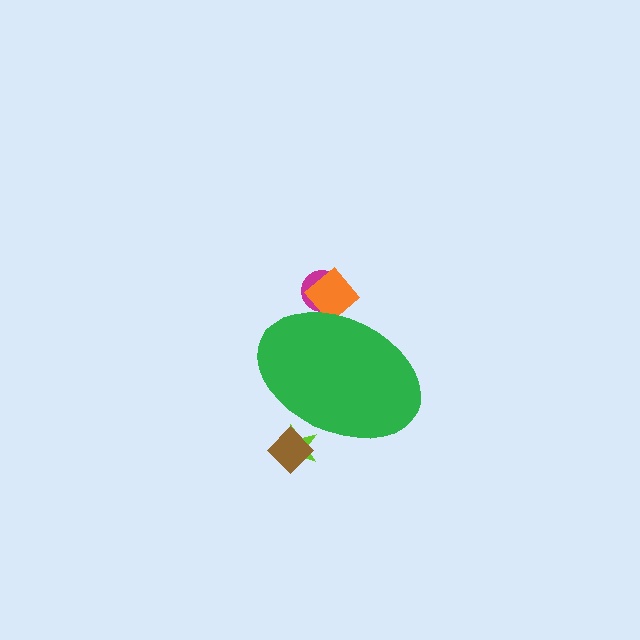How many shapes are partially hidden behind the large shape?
4 shapes are partially hidden.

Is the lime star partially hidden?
Yes, the lime star is partially hidden behind the green ellipse.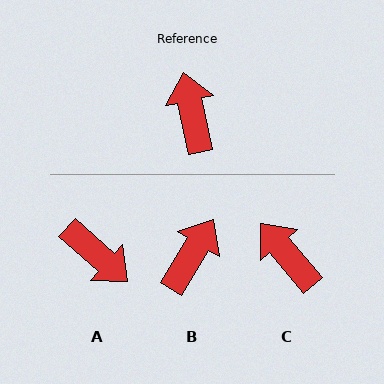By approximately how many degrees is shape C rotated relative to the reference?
Approximately 28 degrees counter-clockwise.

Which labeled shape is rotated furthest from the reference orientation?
A, about 144 degrees away.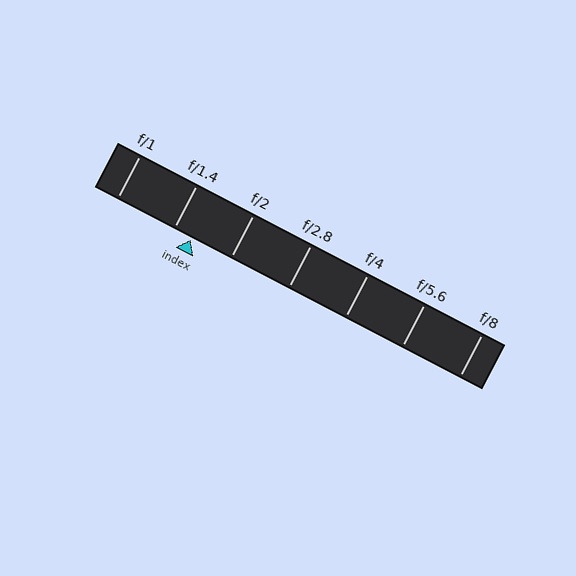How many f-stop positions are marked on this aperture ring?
There are 7 f-stop positions marked.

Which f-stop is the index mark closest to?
The index mark is closest to f/1.4.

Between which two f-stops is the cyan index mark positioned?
The index mark is between f/1.4 and f/2.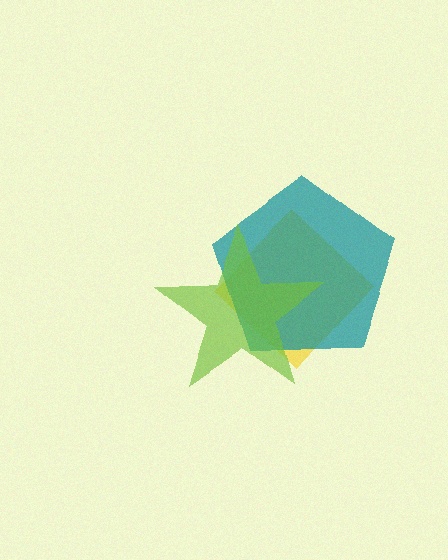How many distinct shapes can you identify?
There are 3 distinct shapes: a yellow diamond, a teal pentagon, a lime star.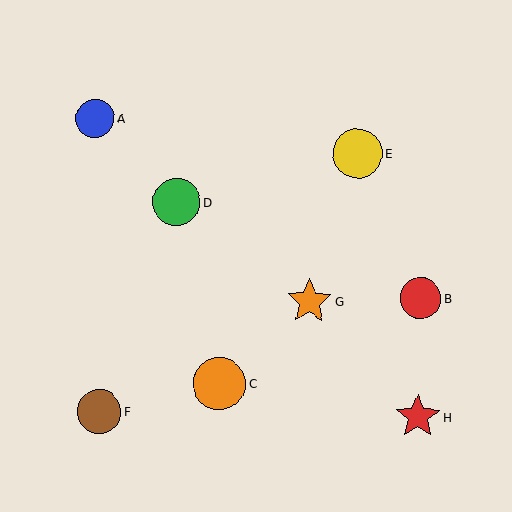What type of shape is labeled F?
Shape F is a brown circle.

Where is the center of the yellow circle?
The center of the yellow circle is at (357, 154).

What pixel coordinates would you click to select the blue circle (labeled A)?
Click at (95, 118) to select the blue circle A.